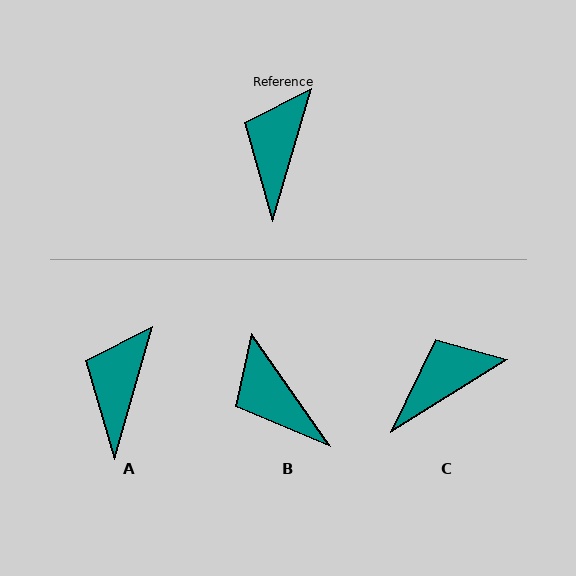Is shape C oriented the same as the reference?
No, it is off by about 42 degrees.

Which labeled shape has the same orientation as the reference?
A.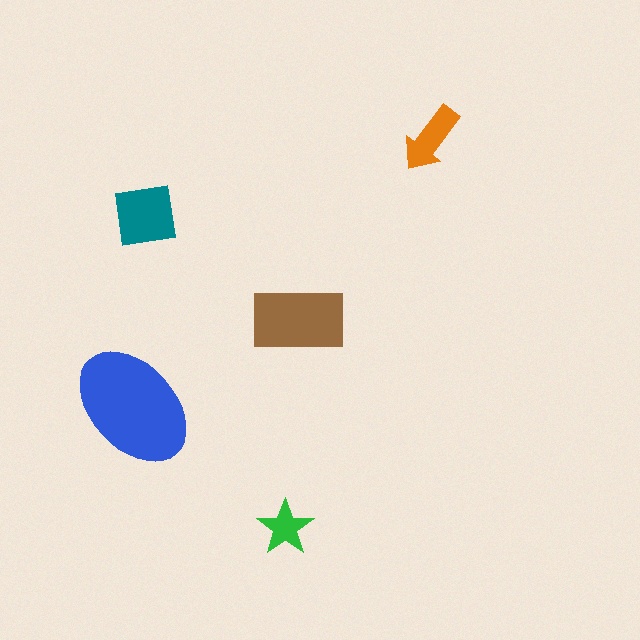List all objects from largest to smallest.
The blue ellipse, the brown rectangle, the teal square, the orange arrow, the green star.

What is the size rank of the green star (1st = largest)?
5th.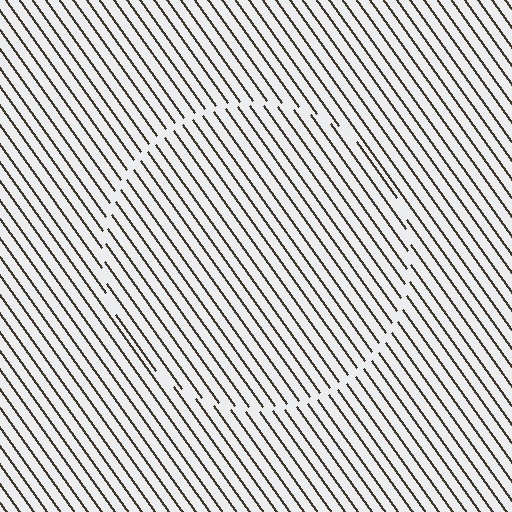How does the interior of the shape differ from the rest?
The interior of the shape contains the same grating, shifted by half a period — the contour is defined by the phase discontinuity where line-ends from the inner and outer gratings abut.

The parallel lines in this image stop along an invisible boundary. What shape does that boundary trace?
An illusory circle. The interior of the shape contains the same grating, shifted by half a period — the contour is defined by the phase discontinuity where line-ends from the inner and outer gratings abut.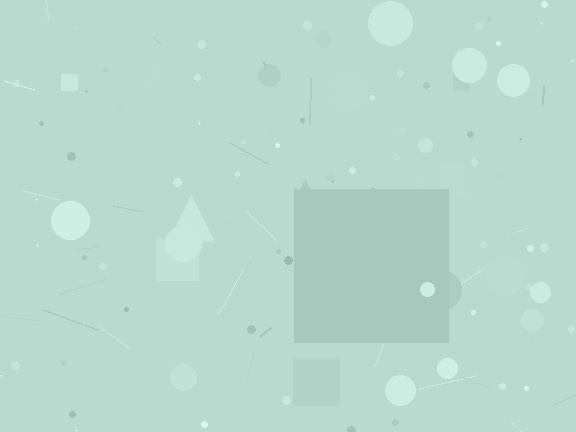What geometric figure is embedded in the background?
A square is embedded in the background.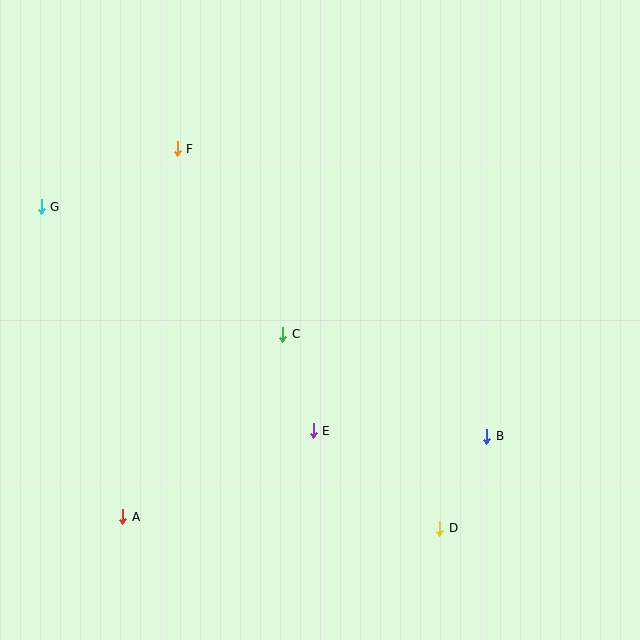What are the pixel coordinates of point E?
Point E is at (313, 431).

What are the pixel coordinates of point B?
Point B is at (487, 436).